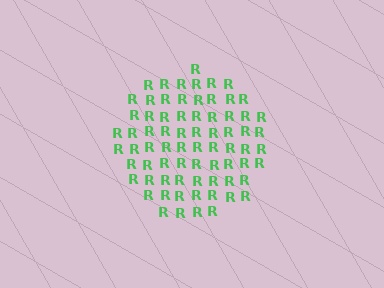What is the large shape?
The large shape is a circle.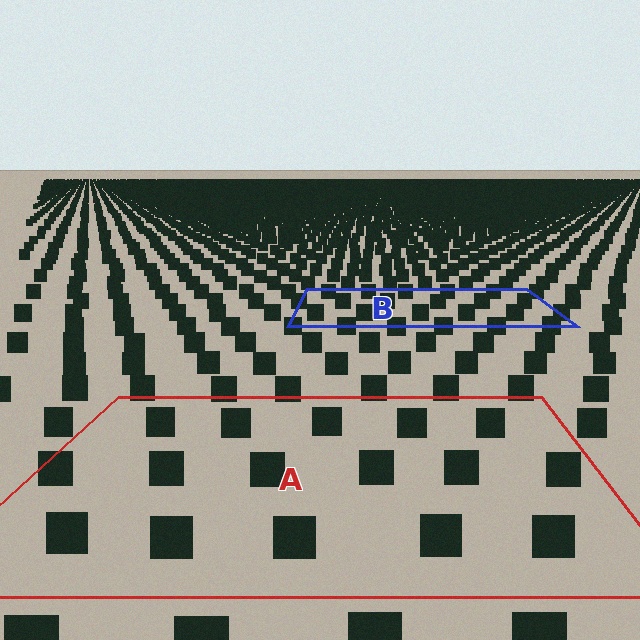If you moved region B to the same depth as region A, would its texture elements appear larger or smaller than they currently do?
They would appear larger. At a closer depth, the same texture elements are projected at a bigger on-screen size.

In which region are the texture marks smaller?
The texture marks are smaller in region B, because it is farther away.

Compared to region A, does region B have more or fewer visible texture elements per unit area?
Region B has more texture elements per unit area — they are packed more densely because it is farther away.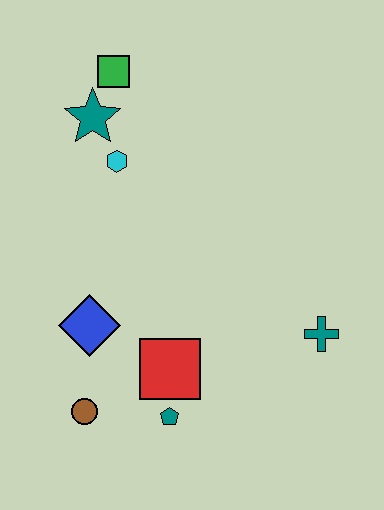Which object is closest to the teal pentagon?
The red square is closest to the teal pentagon.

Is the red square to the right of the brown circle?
Yes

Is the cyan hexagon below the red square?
No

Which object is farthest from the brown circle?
The green square is farthest from the brown circle.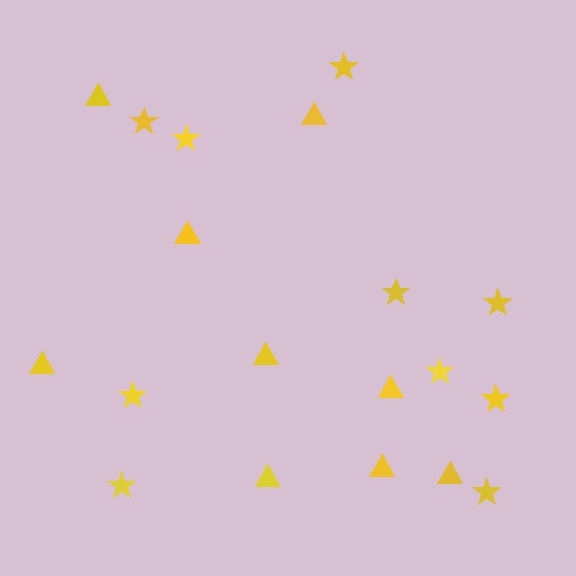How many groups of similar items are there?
There are 2 groups: one group of stars (10) and one group of triangles (9).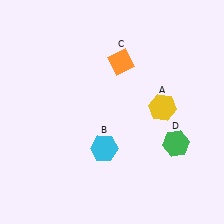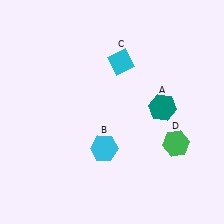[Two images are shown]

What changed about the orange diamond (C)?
In Image 1, C is orange. In Image 2, it changed to cyan.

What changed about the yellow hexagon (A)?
In Image 1, A is yellow. In Image 2, it changed to teal.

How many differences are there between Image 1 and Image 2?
There are 2 differences between the two images.